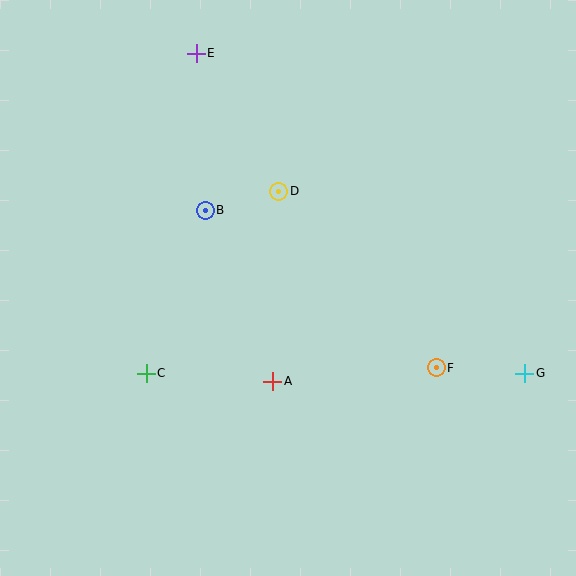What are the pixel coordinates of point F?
Point F is at (436, 368).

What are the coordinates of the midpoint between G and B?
The midpoint between G and B is at (365, 292).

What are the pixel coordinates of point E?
Point E is at (196, 53).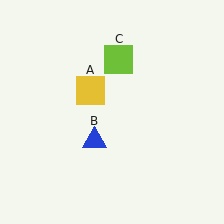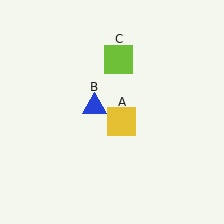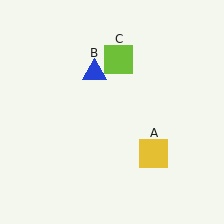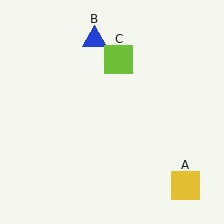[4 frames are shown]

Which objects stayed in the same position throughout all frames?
Lime square (object C) remained stationary.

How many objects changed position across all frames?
2 objects changed position: yellow square (object A), blue triangle (object B).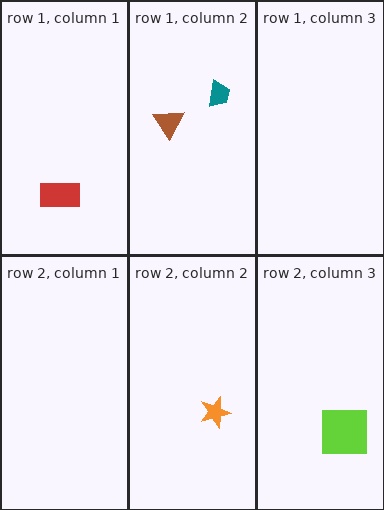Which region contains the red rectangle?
The row 1, column 1 region.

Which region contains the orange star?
The row 2, column 2 region.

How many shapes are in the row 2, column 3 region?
1.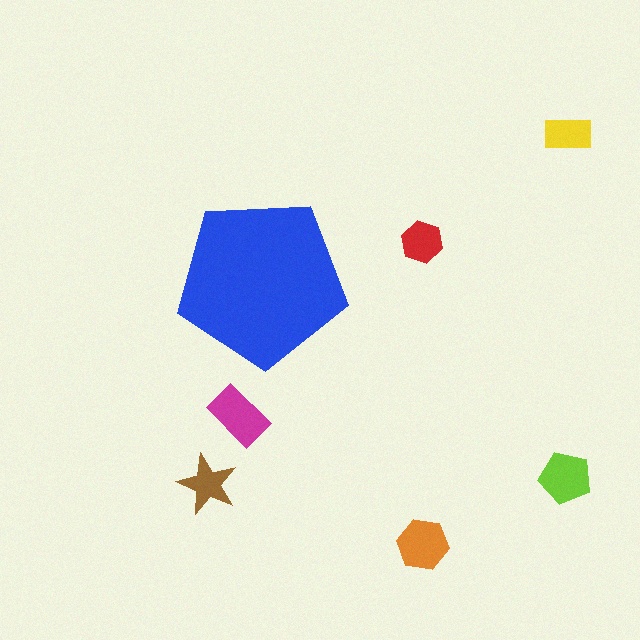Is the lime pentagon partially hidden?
No, the lime pentagon is fully visible.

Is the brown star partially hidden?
No, the brown star is fully visible.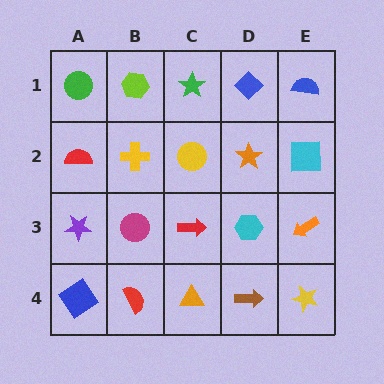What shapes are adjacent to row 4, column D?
A cyan hexagon (row 3, column D), an orange triangle (row 4, column C), a yellow star (row 4, column E).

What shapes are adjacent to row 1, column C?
A yellow circle (row 2, column C), a lime hexagon (row 1, column B), a blue diamond (row 1, column D).